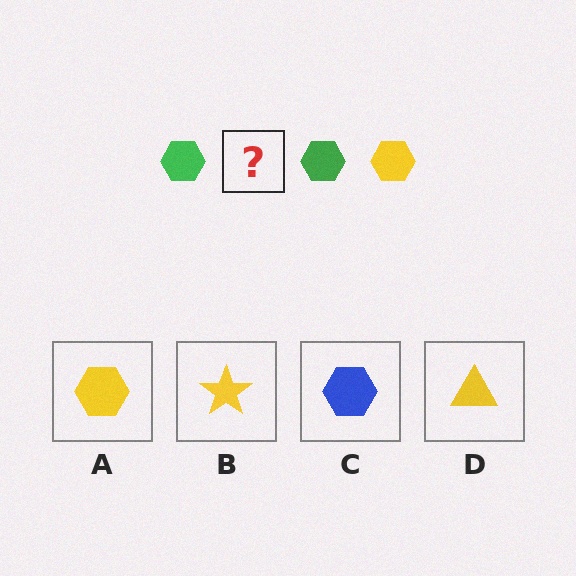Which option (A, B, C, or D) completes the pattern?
A.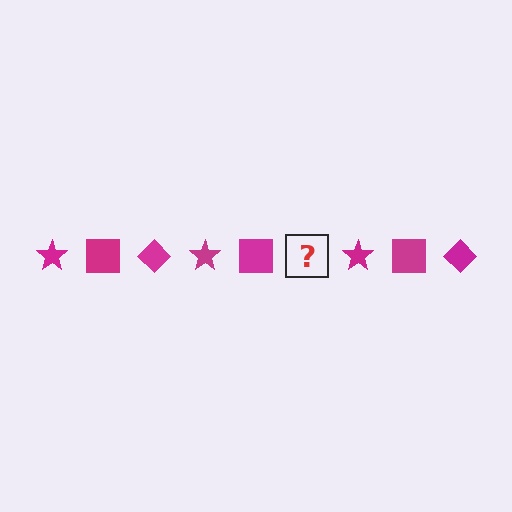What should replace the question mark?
The question mark should be replaced with a magenta diamond.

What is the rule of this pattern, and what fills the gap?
The rule is that the pattern cycles through star, square, diamond shapes in magenta. The gap should be filled with a magenta diamond.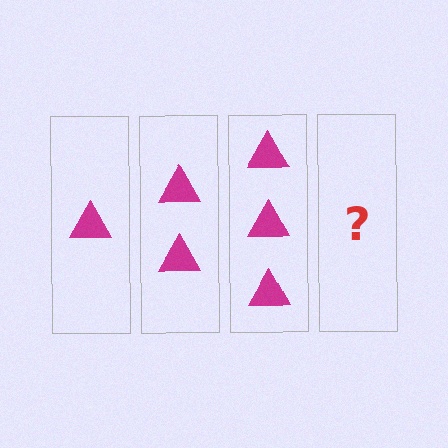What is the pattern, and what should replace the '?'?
The pattern is that each step adds one more triangle. The '?' should be 4 triangles.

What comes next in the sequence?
The next element should be 4 triangles.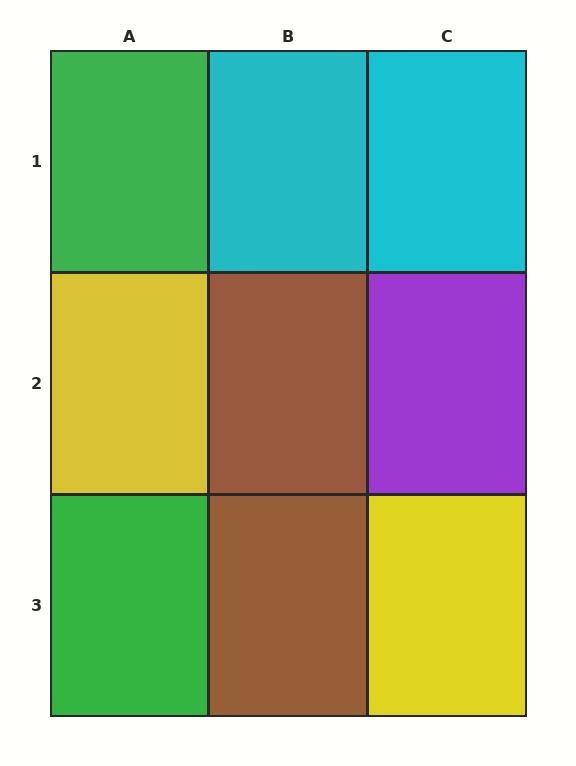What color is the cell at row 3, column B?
Brown.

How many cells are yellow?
2 cells are yellow.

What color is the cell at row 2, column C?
Purple.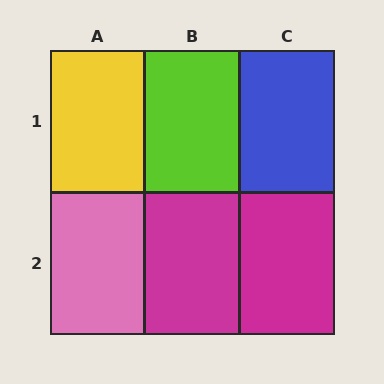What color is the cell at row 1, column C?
Blue.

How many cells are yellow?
1 cell is yellow.